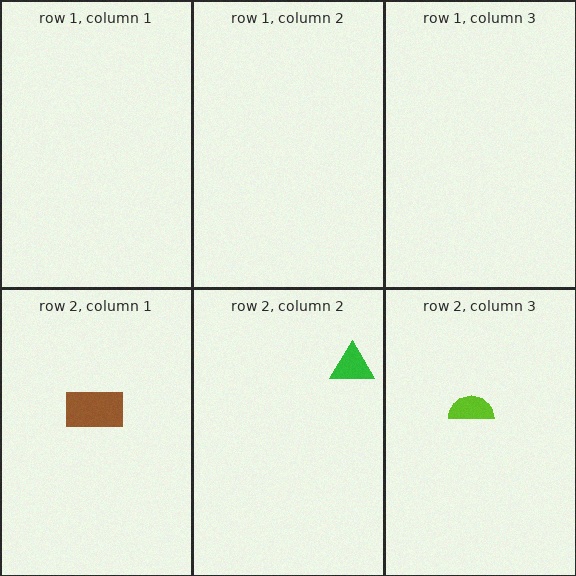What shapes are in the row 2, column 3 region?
The lime semicircle.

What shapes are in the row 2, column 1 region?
The brown rectangle.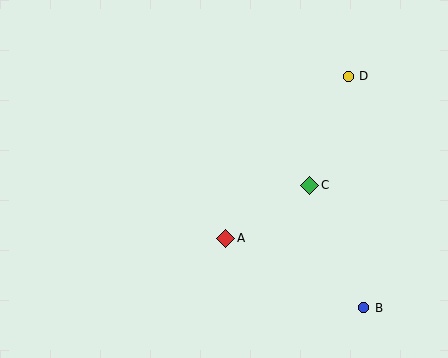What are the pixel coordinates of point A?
Point A is at (226, 238).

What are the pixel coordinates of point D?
Point D is at (348, 76).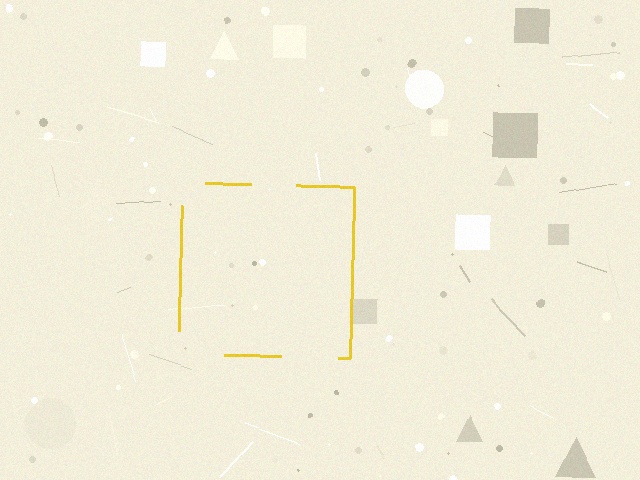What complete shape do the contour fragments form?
The contour fragments form a square.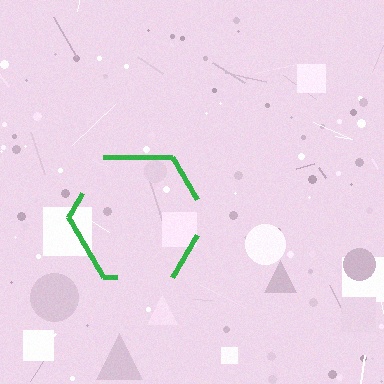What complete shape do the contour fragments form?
The contour fragments form a hexagon.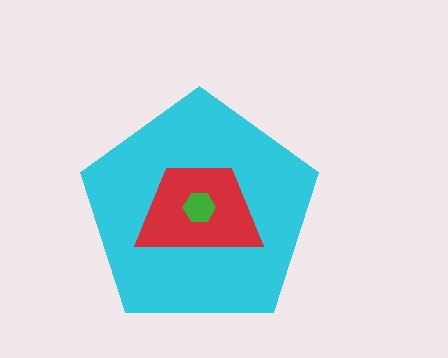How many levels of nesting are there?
3.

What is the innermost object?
The green hexagon.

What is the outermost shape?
The cyan pentagon.